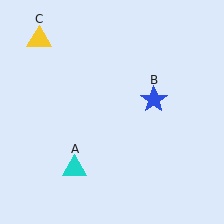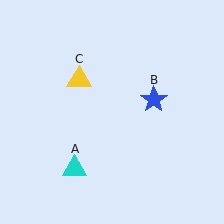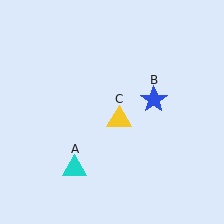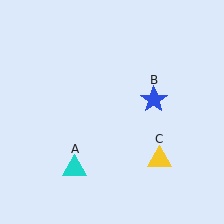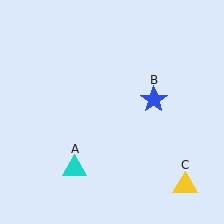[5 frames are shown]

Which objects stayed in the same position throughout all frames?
Cyan triangle (object A) and blue star (object B) remained stationary.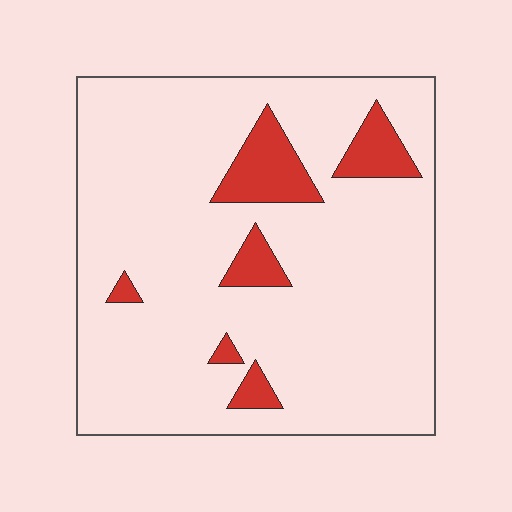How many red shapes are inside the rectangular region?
6.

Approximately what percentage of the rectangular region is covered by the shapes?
Approximately 10%.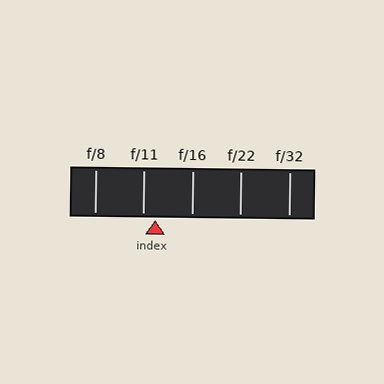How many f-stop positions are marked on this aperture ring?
There are 5 f-stop positions marked.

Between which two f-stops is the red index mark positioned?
The index mark is between f/11 and f/16.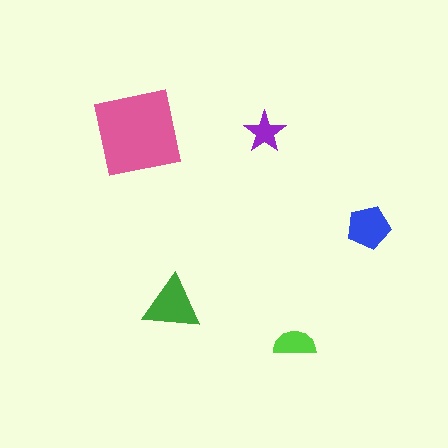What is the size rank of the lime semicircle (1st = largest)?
4th.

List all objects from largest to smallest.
The pink square, the green triangle, the blue pentagon, the lime semicircle, the purple star.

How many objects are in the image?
There are 5 objects in the image.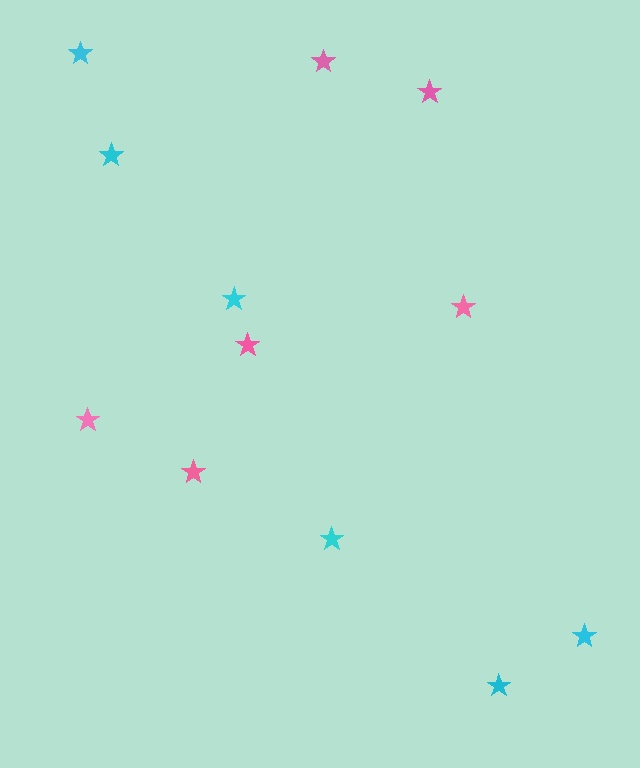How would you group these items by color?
There are 2 groups: one group of pink stars (6) and one group of cyan stars (6).